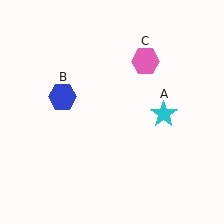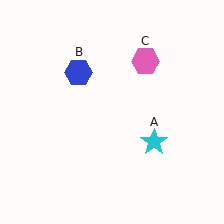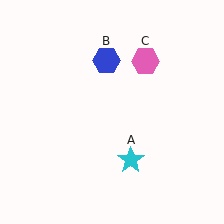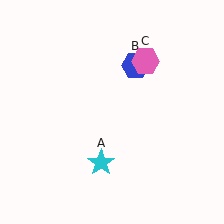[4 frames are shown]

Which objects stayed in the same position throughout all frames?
Pink hexagon (object C) remained stationary.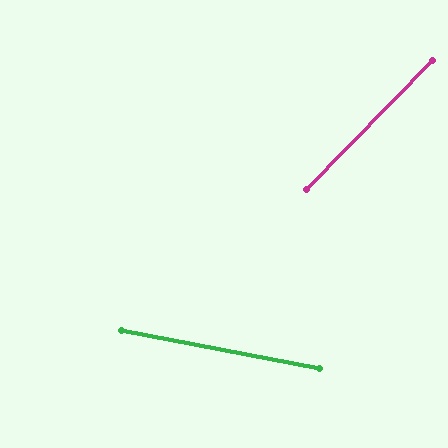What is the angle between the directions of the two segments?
Approximately 56 degrees.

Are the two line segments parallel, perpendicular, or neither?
Neither parallel nor perpendicular — they differ by about 56°.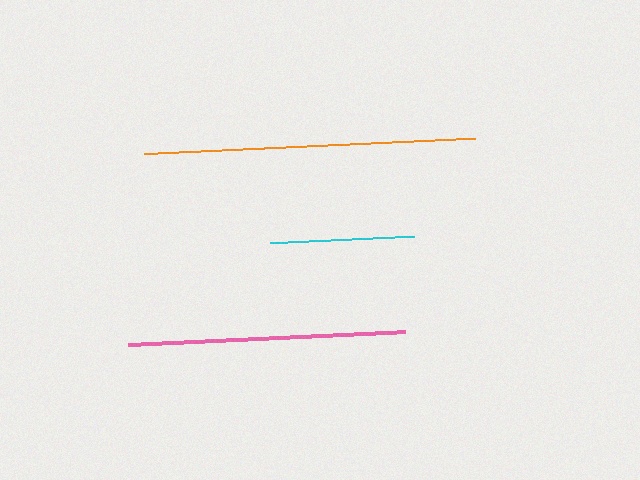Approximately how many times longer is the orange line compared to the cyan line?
The orange line is approximately 2.3 times the length of the cyan line.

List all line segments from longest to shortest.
From longest to shortest: orange, pink, cyan.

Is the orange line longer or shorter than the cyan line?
The orange line is longer than the cyan line.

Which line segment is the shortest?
The cyan line is the shortest at approximately 144 pixels.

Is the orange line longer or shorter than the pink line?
The orange line is longer than the pink line.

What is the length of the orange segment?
The orange segment is approximately 332 pixels long.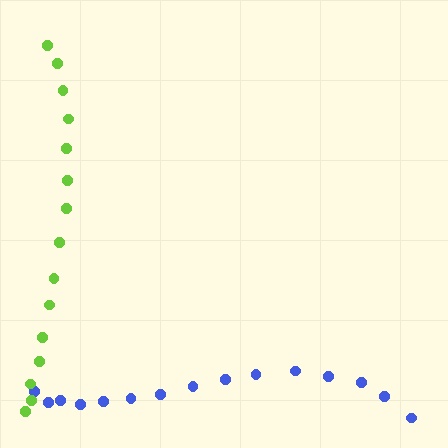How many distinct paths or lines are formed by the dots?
There are 2 distinct paths.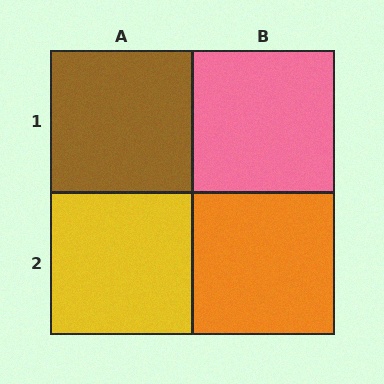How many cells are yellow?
1 cell is yellow.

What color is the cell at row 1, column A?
Brown.